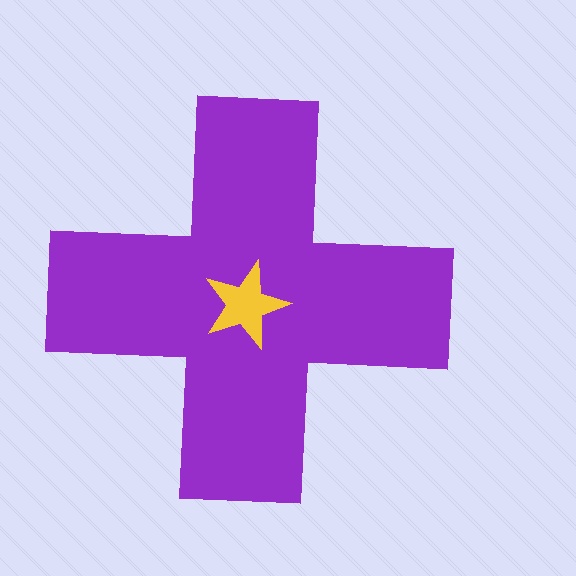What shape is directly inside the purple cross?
The yellow star.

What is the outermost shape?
The purple cross.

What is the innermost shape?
The yellow star.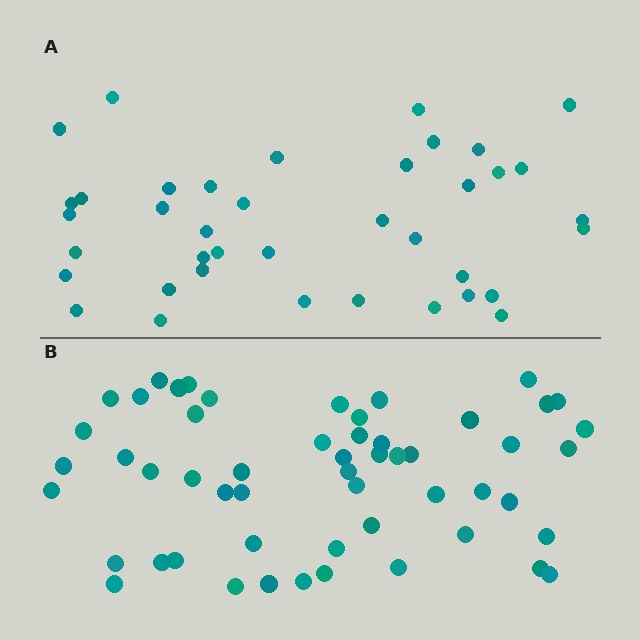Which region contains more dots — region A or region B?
Region B (the bottom region) has more dots.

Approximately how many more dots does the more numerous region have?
Region B has approximately 15 more dots than region A.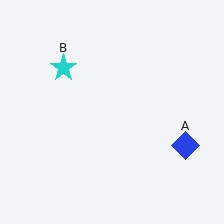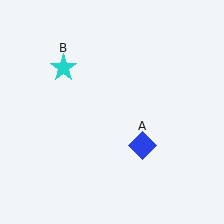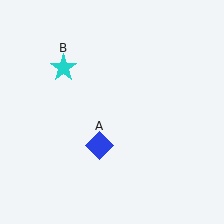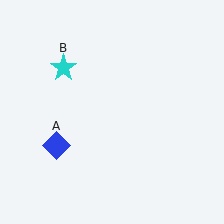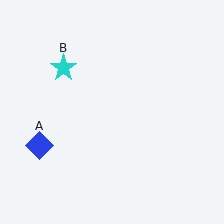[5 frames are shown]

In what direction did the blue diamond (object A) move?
The blue diamond (object A) moved left.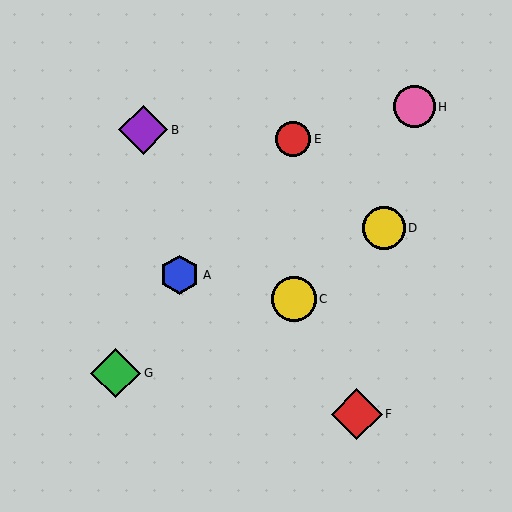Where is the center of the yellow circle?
The center of the yellow circle is at (384, 228).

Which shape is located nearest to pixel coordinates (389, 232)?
The yellow circle (labeled D) at (384, 228) is nearest to that location.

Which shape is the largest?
The red diamond (labeled F) is the largest.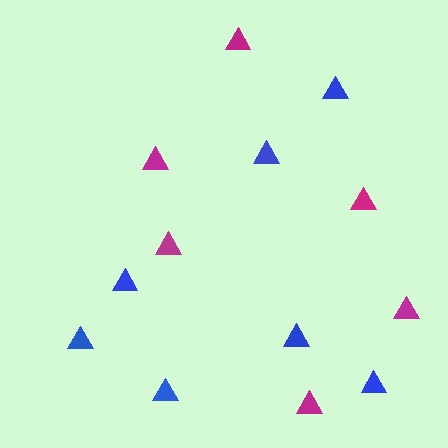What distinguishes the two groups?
There are 2 groups: one group of magenta triangles (6) and one group of blue triangles (7).